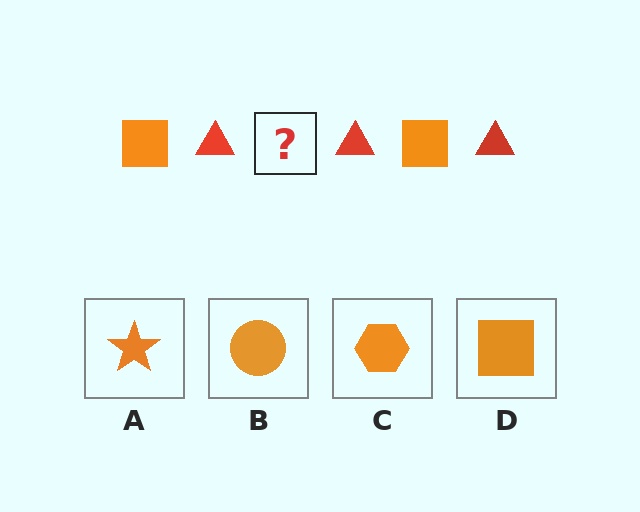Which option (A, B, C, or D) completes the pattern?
D.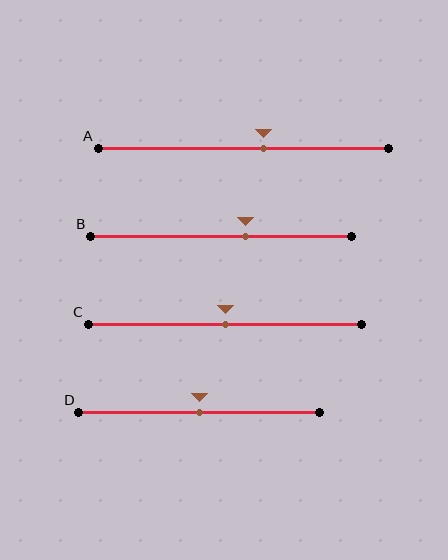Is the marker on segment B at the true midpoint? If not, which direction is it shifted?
No, the marker on segment B is shifted to the right by about 9% of the segment length.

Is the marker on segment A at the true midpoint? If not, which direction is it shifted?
No, the marker on segment A is shifted to the right by about 7% of the segment length.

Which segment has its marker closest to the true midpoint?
Segment C has its marker closest to the true midpoint.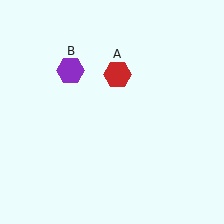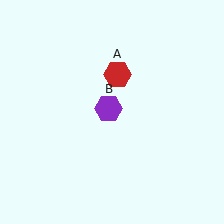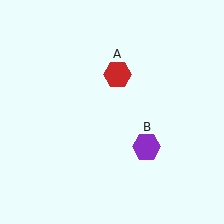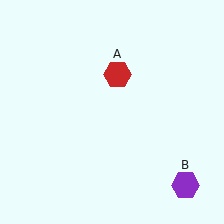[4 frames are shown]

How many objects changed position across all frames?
1 object changed position: purple hexagon (object B).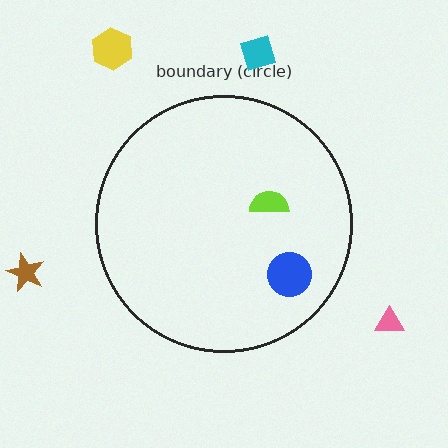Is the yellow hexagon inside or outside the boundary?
Outside.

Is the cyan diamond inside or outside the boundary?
Outside.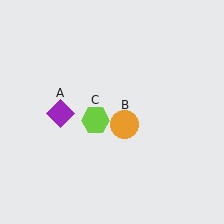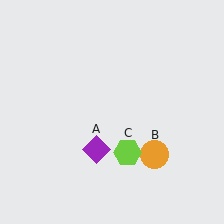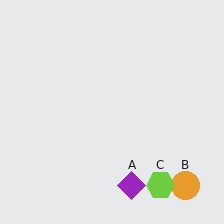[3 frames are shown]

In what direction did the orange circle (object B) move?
The orange circle (object B) moved down and to the right.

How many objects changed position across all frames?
3 objects changed position: purple diamond (object A), orange circle (object B), lime hexagon (object C).